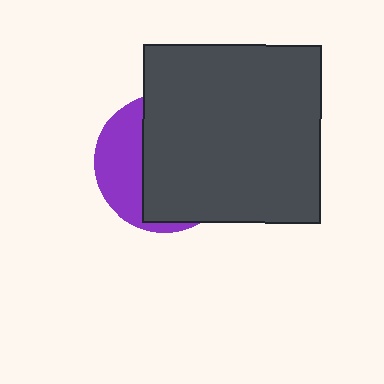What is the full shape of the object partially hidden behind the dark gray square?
The partially hidden object is a purple circle.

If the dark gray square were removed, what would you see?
You would see the complete purple circle.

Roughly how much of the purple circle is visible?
A small part of it is visible (roughly 32%).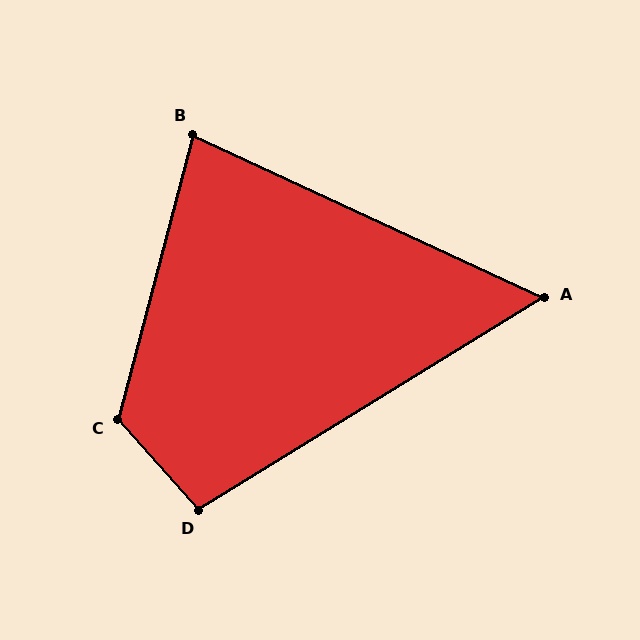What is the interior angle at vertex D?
Approximately 100 degrees (obtuse).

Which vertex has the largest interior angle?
C, at approximately 124 degrees.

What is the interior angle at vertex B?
Approximately 80 degrees (acute).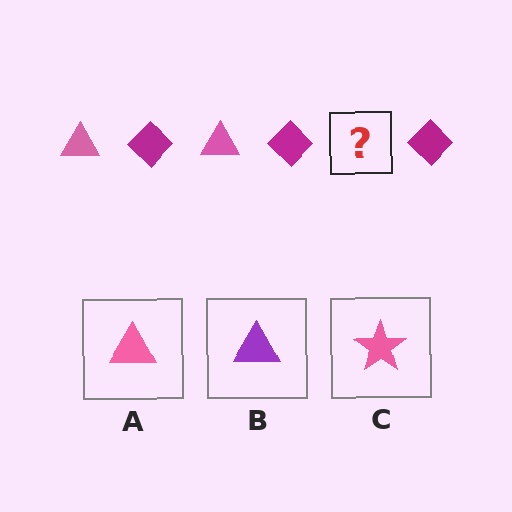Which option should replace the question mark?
Option A.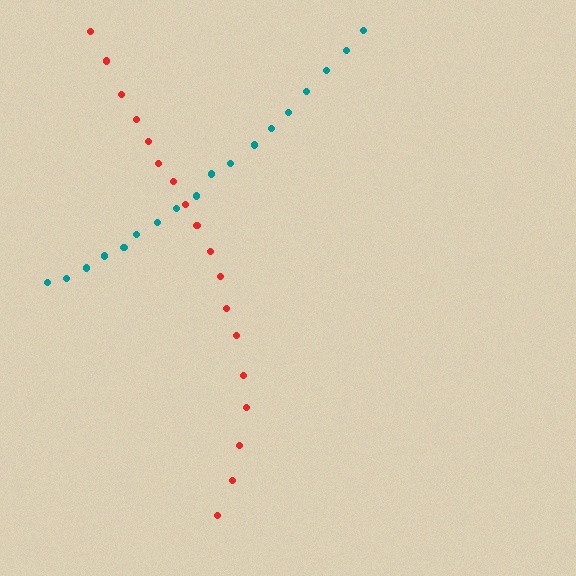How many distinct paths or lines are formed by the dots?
There are 2 distinct paths.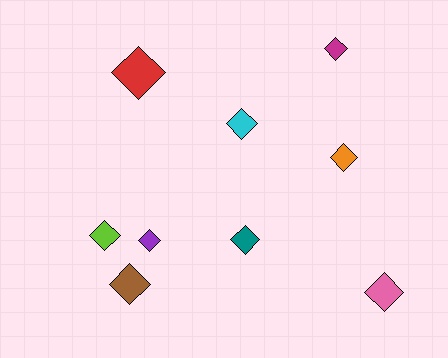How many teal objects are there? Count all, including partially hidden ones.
There is 1 teal object.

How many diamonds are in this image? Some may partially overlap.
There are 9 diamonds.